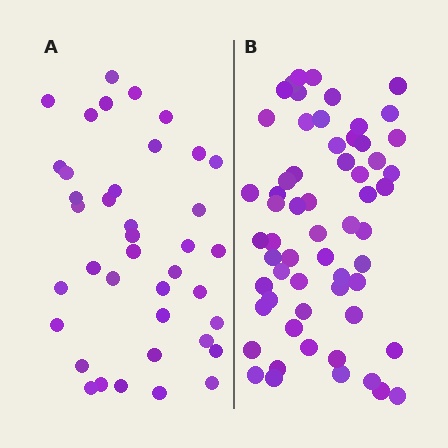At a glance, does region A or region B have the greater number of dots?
Region B (the right region) has more dots.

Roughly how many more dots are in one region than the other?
Region B has approximately 20 more dots than region A.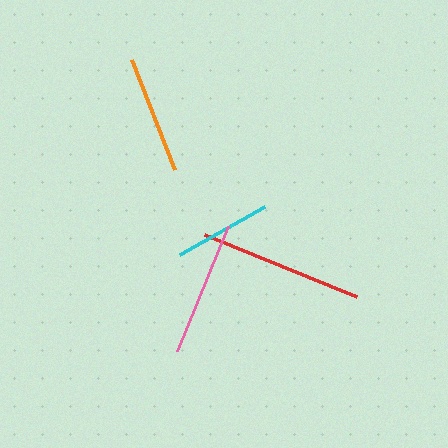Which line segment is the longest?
The red line is the longest at approximately 164 pixels.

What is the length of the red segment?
The red segment is approximately 164 pixels long.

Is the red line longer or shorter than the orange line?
The red line is longer than the orange line.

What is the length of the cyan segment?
The cyan segment is approximately 99 pixels long.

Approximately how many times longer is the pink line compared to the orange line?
The pink line is approximately 1.1 times the length of the orange line.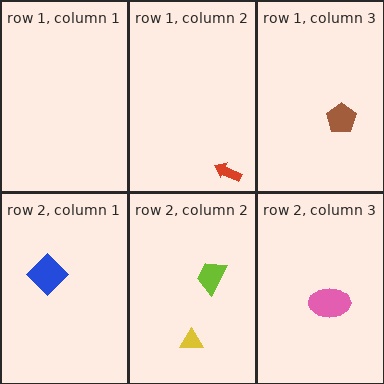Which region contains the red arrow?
The row 1, column 2 region.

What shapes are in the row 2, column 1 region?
The blue diamond.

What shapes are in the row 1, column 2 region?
The red arrow.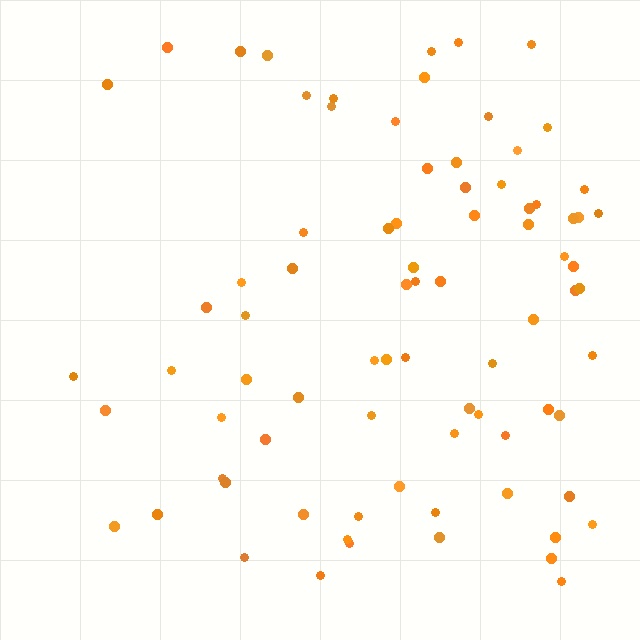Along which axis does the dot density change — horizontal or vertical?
Horizontal.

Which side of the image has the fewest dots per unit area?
The left.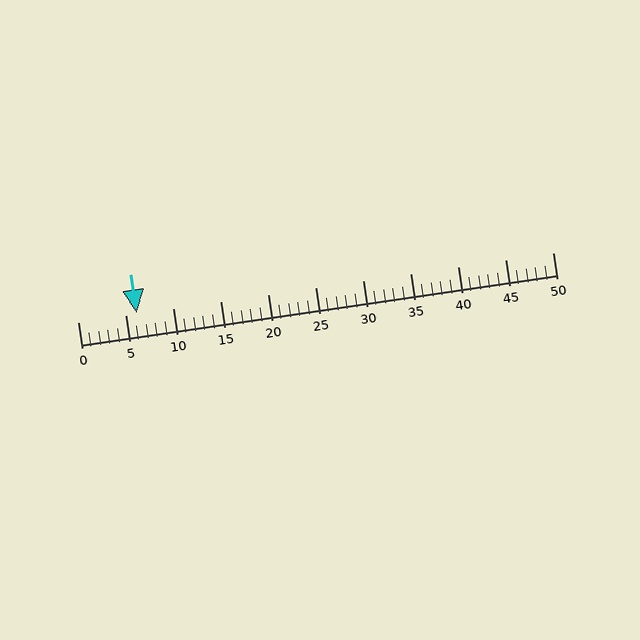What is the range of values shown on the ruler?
The ruler shows values from 0 to 50.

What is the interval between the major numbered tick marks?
The major tick marks are spaced 5 units apart.